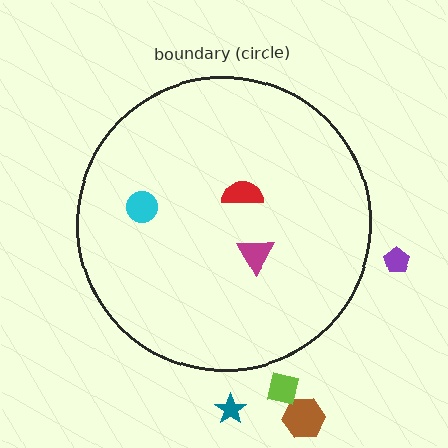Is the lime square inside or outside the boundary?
Outside.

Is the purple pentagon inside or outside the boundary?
Outside.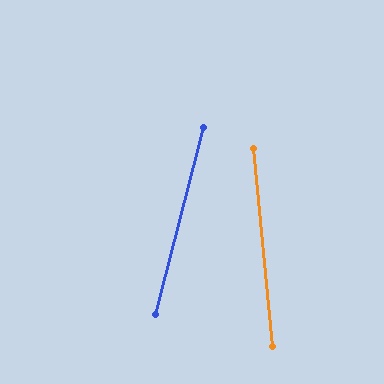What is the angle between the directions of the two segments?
Approximately 20 degrees.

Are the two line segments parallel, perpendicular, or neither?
Neither parallel nor perpendicular — they differ by about 20°.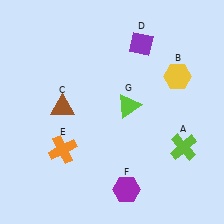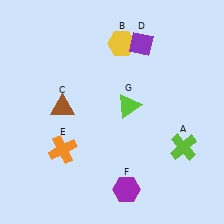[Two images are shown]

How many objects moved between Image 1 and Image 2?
1 object moved between the two images.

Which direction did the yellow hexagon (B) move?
The yellow hexagon (B) moved left.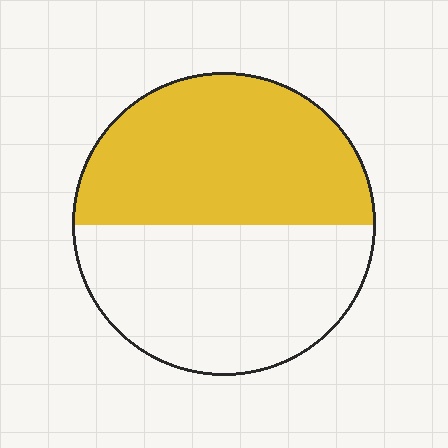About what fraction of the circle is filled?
About one half (1/2).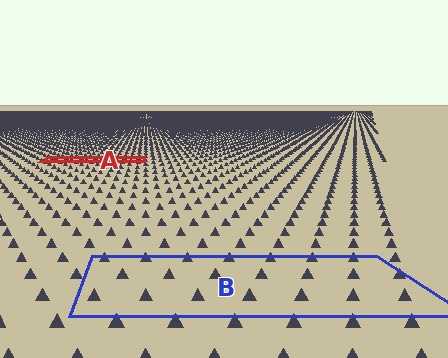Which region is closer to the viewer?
Region B is closer. The texture elements there are larger and more spread out.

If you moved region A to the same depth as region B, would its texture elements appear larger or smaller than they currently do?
They would appear larger. At a closer depth, the same texture elements are projected at a bigger on-screen size.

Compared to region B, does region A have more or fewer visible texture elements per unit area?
Region A has more texture elements per unit area — they are packed more densely because it is farther away.